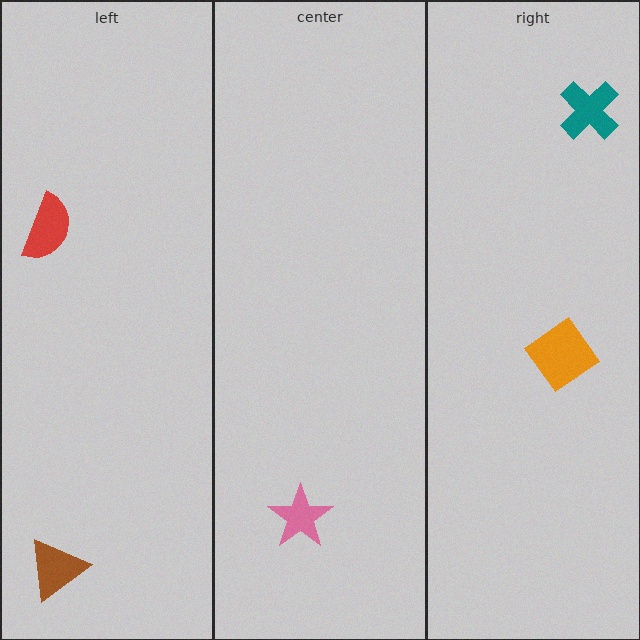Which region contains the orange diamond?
The right region.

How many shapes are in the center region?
1.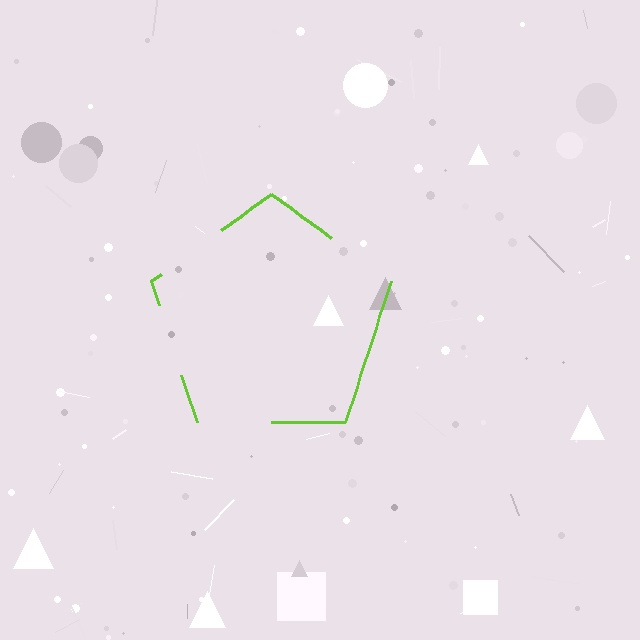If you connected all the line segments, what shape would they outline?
They would outline a pentagon.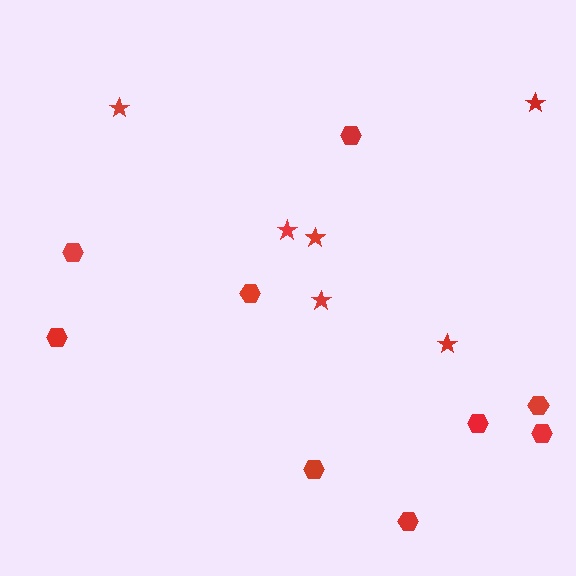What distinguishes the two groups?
There are 2 groups: one group of stars (6) and one group of hexagons (9).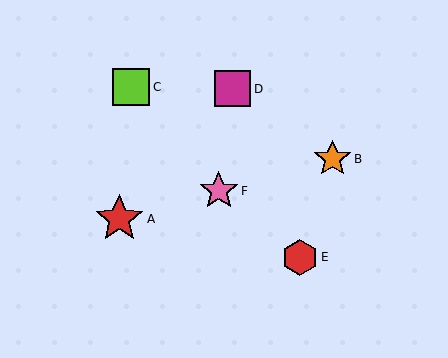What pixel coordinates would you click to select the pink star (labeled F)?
Click at (219, 191) to select the pink star F.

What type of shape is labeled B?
Shape B is an orange star.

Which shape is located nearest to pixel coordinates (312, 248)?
The red hexagon (labeled E) at (300, 257) is nearest to that location.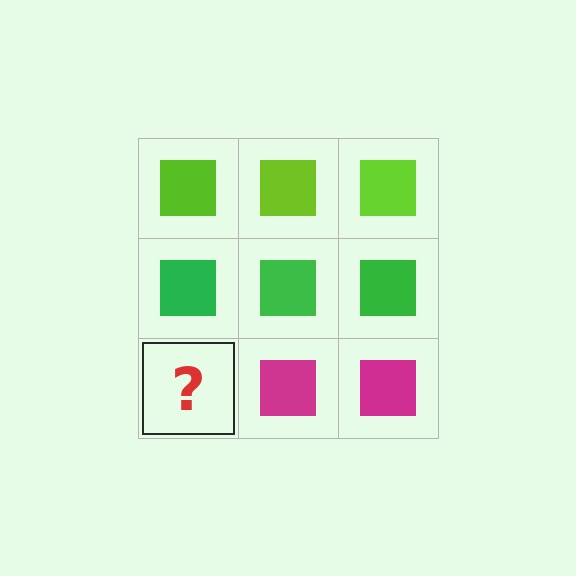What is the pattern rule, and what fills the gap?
The rule is that each row has a consistent color. The gap should be filled with a magenta square.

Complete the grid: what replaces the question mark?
The question mark should be replaced with a magenta square.